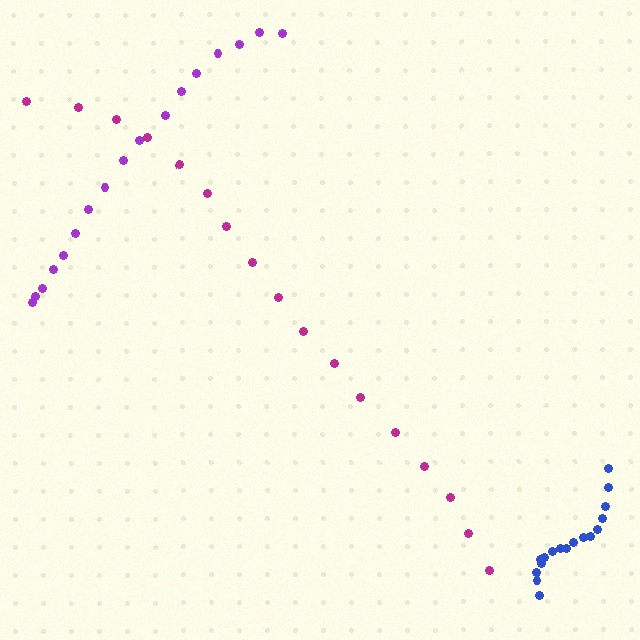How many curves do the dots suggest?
There are 3 distinct paths.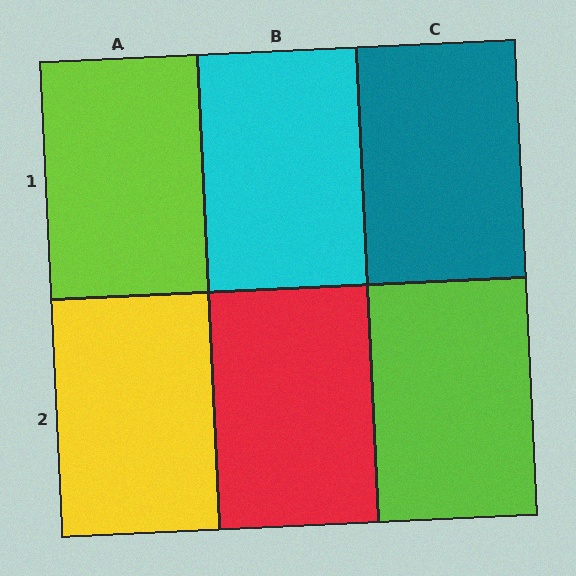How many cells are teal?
1 cell is teal.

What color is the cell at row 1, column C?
Teal.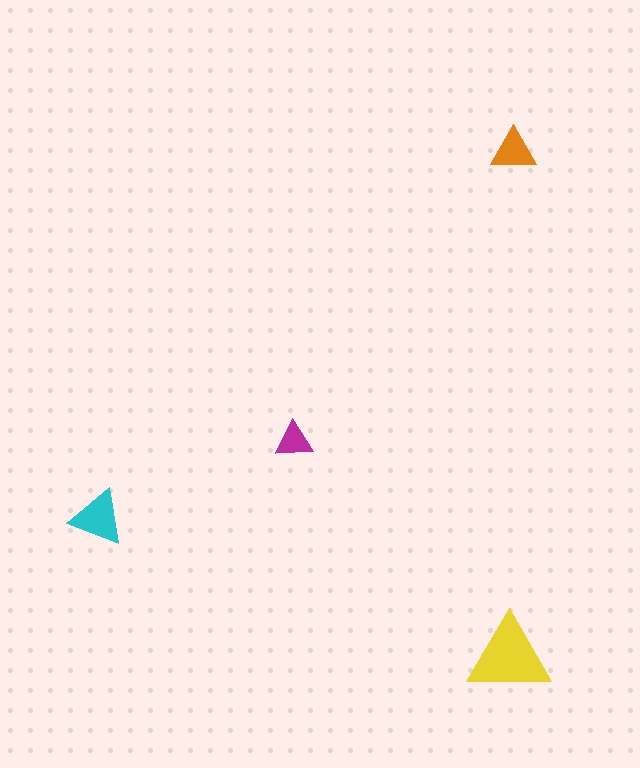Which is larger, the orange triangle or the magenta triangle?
The orange one.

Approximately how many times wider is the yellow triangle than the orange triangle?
About 2 times wider.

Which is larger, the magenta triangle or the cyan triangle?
The cyan one.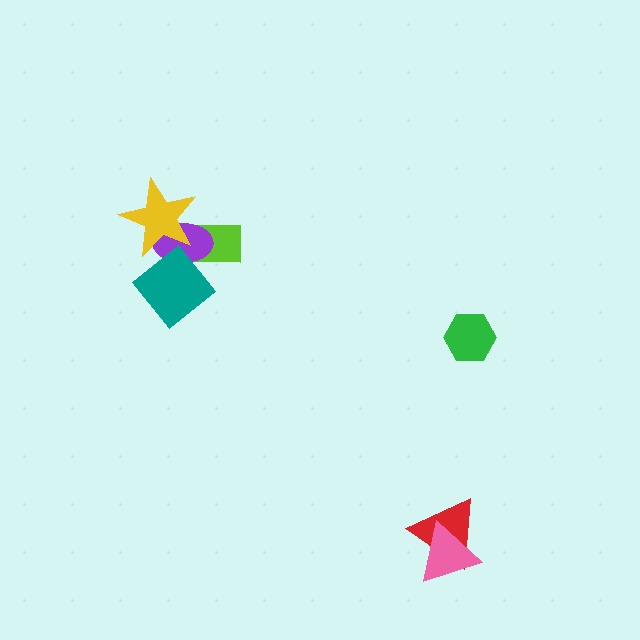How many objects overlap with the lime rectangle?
3 objects overlap with the lime rectangle.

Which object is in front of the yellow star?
The teal diamond is in front of the yellow star.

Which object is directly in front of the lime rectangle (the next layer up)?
The purple ellipse is directly in front of the lime rectangle.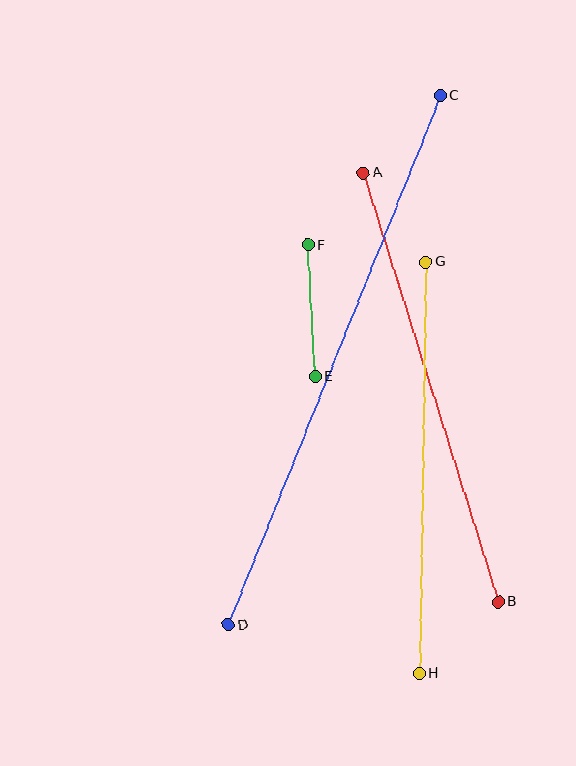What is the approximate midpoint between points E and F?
The midpoint is at approximately (312, 311) pixels.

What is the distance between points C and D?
The distance is approximately 570 pixels.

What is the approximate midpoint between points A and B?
The midpoint is at approximately (431, 387) pixels.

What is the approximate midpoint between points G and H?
The midpoint is at approximately (423, 467) pixels.